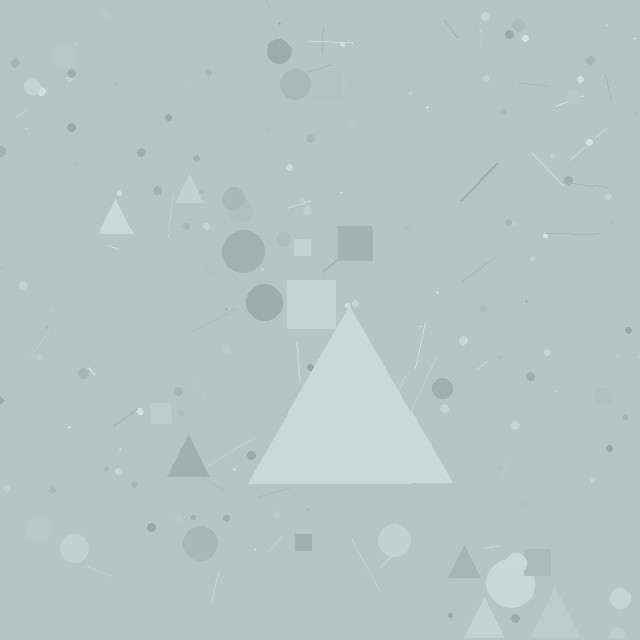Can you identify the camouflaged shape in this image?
The camouflaged shape is a triangle.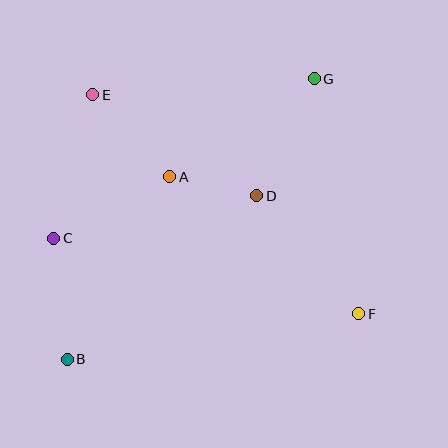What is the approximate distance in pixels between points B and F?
The distance between B and F is approximately 295 pixels.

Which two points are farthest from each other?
Points B and G are farthest from each other.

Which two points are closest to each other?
Points A and D are closest to each other.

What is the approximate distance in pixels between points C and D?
The distance between C and D is approximately 208 pixels.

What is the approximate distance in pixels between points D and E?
The distance between D and E is approximately 193 pixels.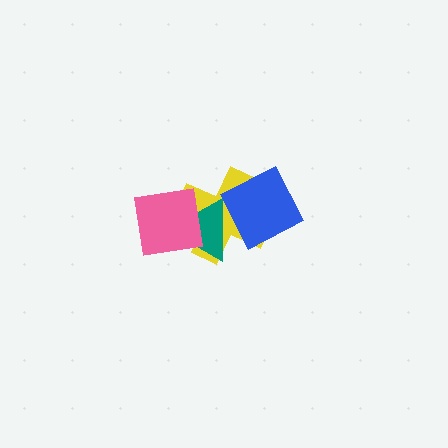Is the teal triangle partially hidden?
Yes, it is partially covered by another shape.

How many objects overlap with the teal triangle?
3 objects overlap with the teal triangle.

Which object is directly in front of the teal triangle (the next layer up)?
The blue diamond is directly in front of the teal triangle.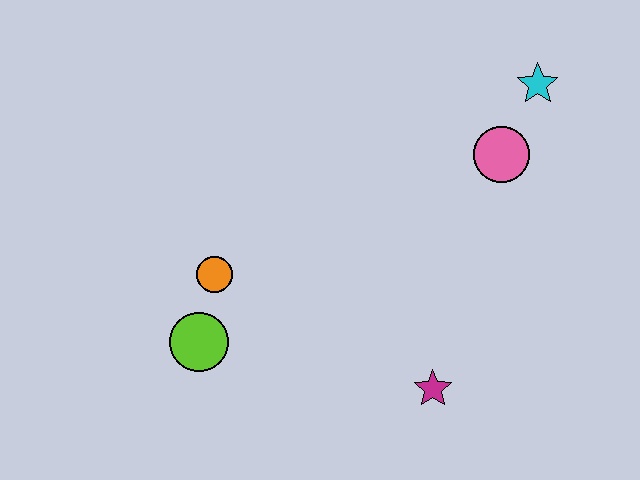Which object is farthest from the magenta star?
The cyan star is farthest from the magenta star.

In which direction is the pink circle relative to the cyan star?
The pink circle is below the cyan star.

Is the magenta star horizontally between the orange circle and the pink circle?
Yes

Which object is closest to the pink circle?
The cyan star is closest to the pink circle.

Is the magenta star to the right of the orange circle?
Yes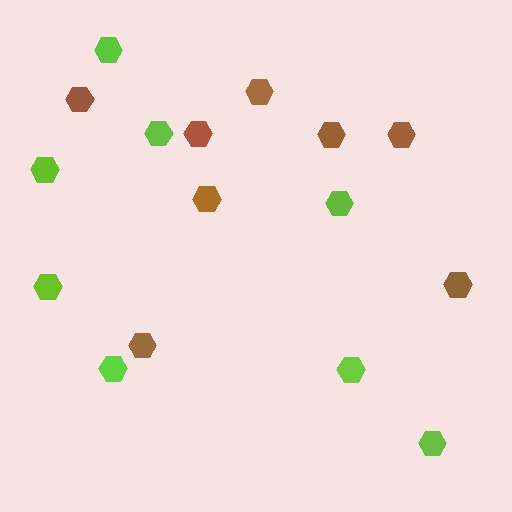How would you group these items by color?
There are 2 groups: one group of brown hexagons (8) and one group of lime hexagons (8).